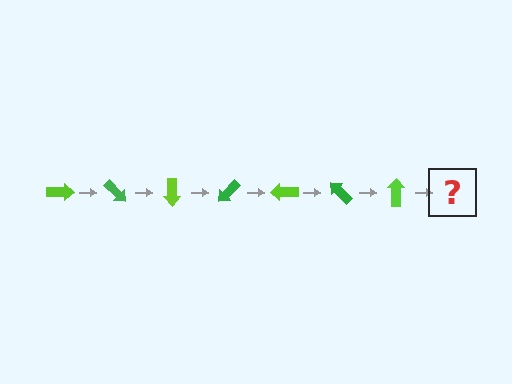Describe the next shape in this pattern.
It should be a green arrow, rotated 315 degrees from the start.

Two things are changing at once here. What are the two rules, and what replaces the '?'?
The two rules are that it rotates 45 degrees each step and the color cycles through lime and green. The '?' should be a green arrow, rotated 315 degrees from the start.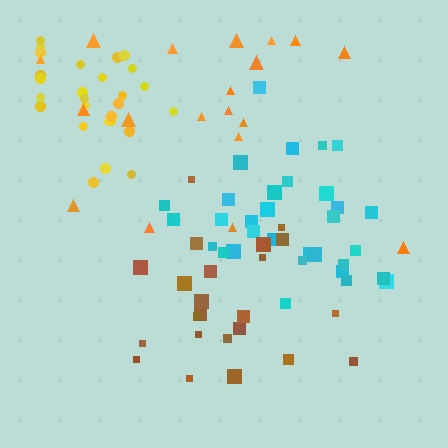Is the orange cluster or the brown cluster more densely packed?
Brown.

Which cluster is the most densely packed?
Yellow.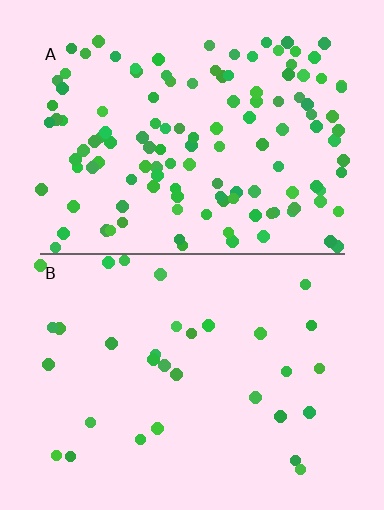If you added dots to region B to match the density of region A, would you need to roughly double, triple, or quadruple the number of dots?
Approximately quadruple.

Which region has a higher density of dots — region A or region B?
A (the top).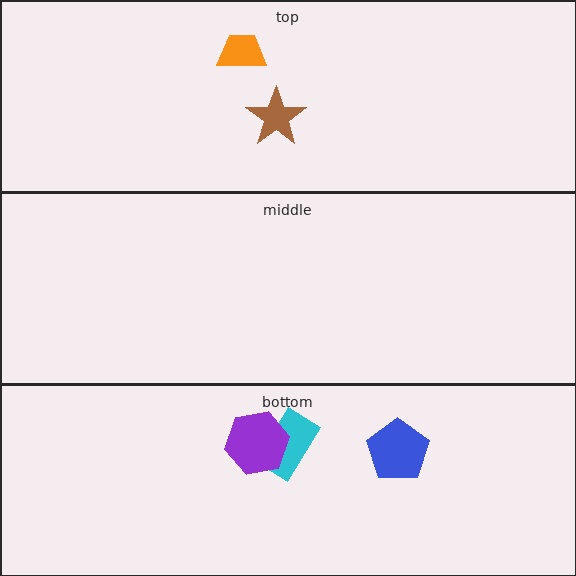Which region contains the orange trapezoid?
The top region.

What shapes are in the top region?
The orange trapezoid, the brown star.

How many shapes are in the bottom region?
3.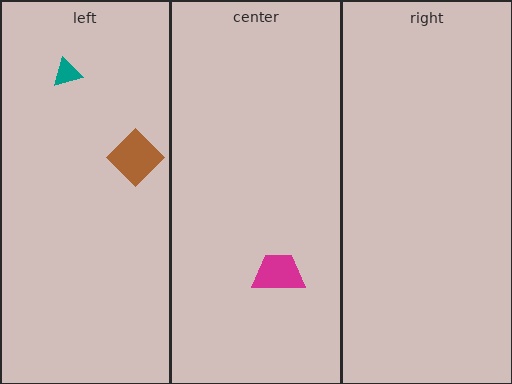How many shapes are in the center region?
1.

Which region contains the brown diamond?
The left region.